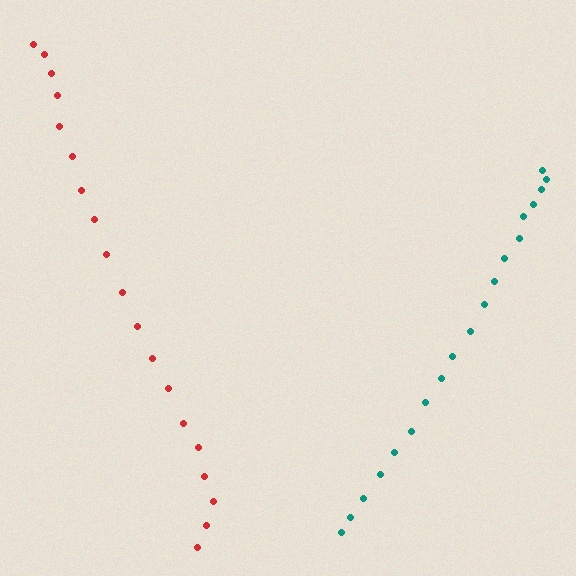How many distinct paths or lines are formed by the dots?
There are 2 distinct paths.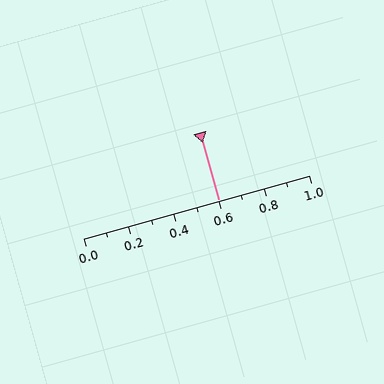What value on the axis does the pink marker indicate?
The marker indicates approximately 0.6.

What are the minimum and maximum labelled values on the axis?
The axis runs from 0.0 to 1.0.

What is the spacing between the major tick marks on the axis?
The major ticks are spaced 0.2 apart.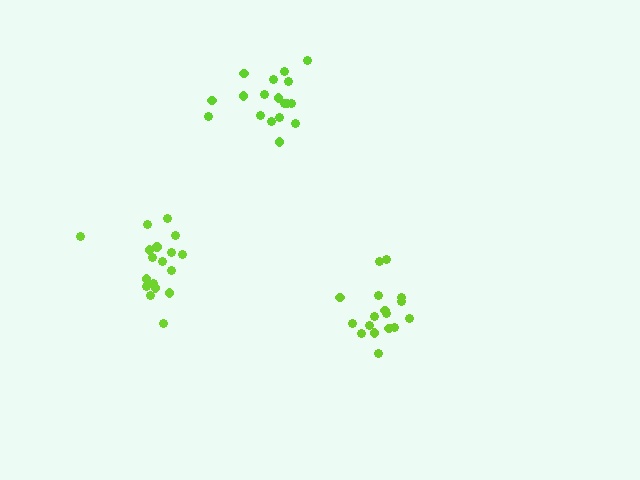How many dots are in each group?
Group 1: 18 dots, Group 2: 17 dots, Group 3: 18 dots (53 total).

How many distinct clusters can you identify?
There are 3 distinct clusters.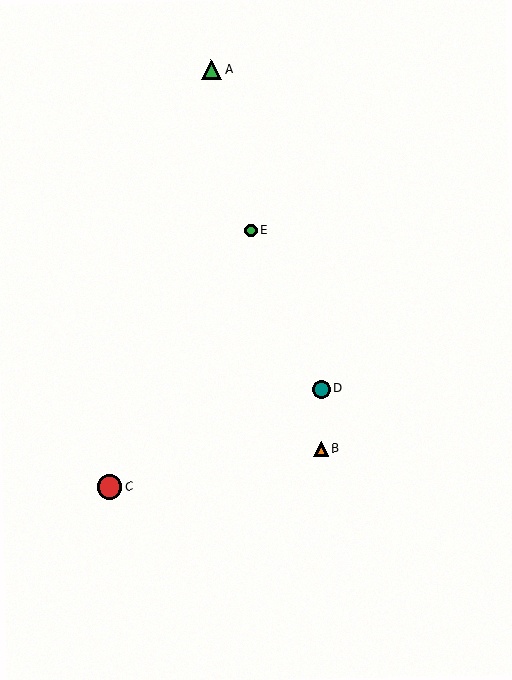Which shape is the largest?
The red circle (labeled C) is the largest.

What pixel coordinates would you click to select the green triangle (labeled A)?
Click at (212, 70) to select the green triangle A.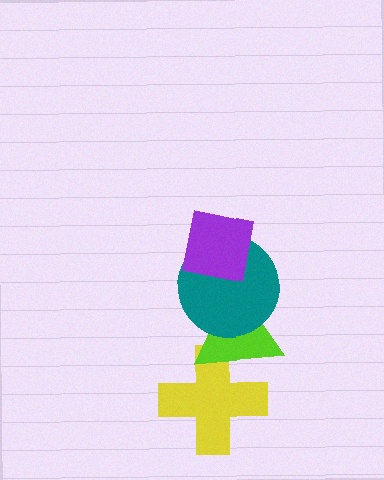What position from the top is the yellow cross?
The yellow cross is 4th from the top.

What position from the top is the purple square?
The purple square is 1st from the top.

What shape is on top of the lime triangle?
The teal circle is on top of the lime triangle.